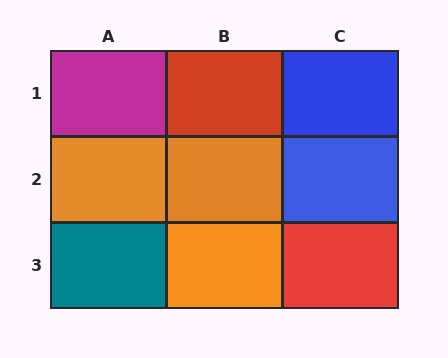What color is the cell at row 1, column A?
Magenta.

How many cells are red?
2 cells are red.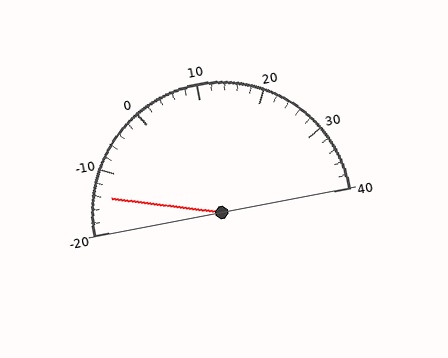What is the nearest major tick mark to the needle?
The nearest major tick mark is -10.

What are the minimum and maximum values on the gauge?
The gauge ranges from -20 to 40.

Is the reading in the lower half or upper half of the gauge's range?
The reading is in the lower half of the range (-20 to 40).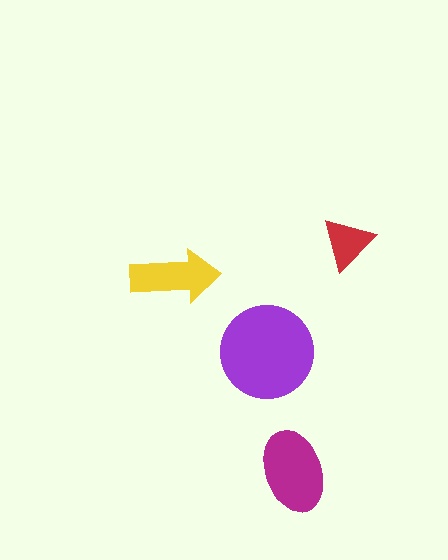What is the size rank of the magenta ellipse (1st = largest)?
2nd.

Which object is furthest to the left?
The yellow arrow is leftmost.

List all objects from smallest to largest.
The red triangle, the yellow arrow, the magenta ellipse, the purple circle.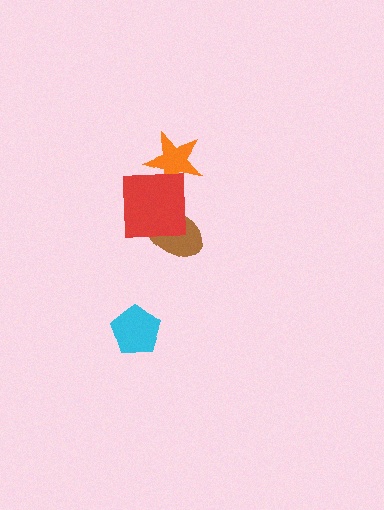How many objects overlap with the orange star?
1 object overlaps with the orange star.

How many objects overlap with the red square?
2 objects overlap with the red square.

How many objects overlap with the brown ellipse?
1 object overlaps with the brown ellipse.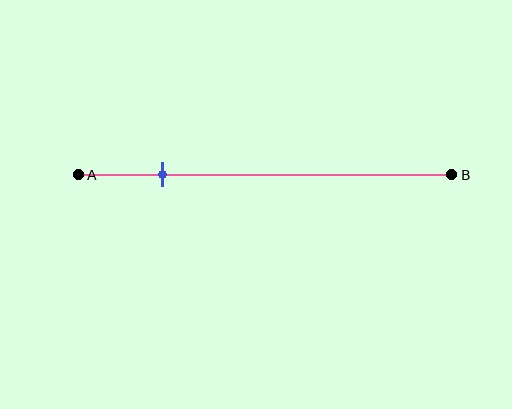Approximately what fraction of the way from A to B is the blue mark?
The blue mark is approximately 20% of the way from A to B.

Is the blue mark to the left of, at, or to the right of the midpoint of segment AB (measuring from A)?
The blue mark is to the left of the midpoint of segment AB.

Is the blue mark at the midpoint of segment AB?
No, the mark is at about 20% from A, not at the 50% midpoint.